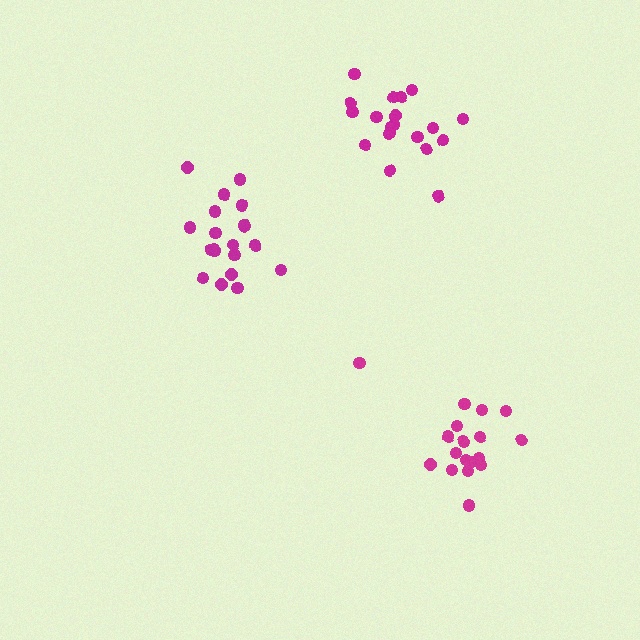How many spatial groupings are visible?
There are 3 spatial groupings.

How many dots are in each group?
Group 1: 20 dots, Group 2: 19 dots, Group 3: 18 dots (57 total).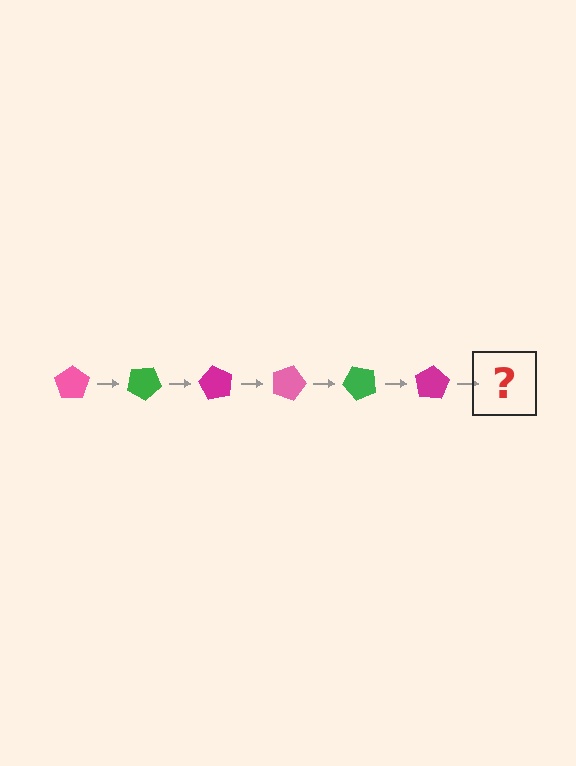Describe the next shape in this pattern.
It should be a pink pentagon, rotated 180 degrees from the start.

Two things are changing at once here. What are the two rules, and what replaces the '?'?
The two rules are that it rotates 30 degrees each step and the color cycles through pink, green, and magenta. The '?' should be a pink pentagon, rotated 180 degrees from the start.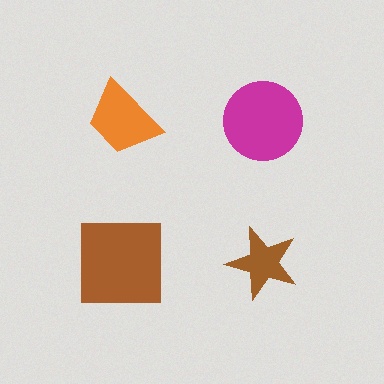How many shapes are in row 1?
2 shapes.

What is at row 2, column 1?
A brown square.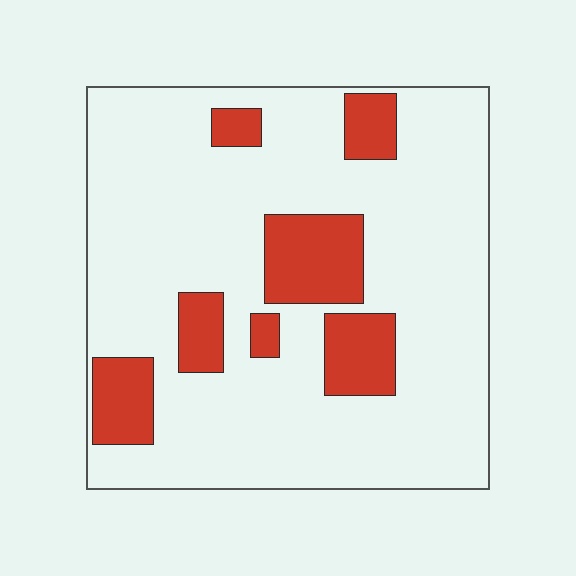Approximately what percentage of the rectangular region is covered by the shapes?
Approximately 20%.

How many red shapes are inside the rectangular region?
7.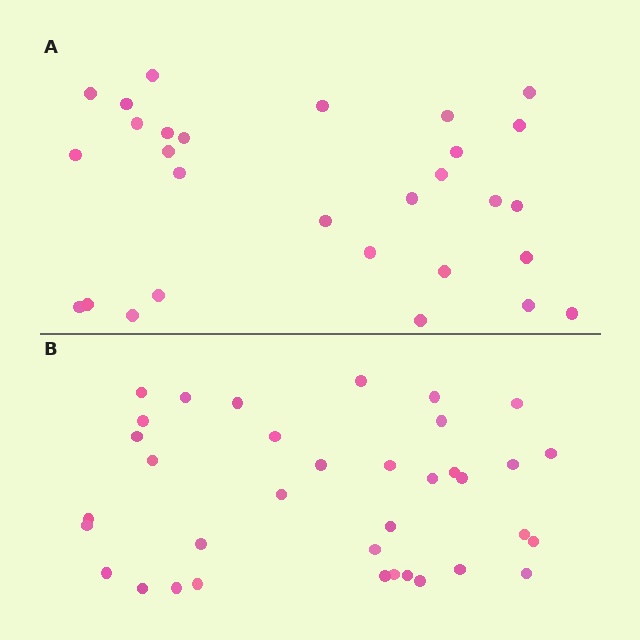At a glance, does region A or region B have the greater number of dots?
Region B (the bottom region) has more dots.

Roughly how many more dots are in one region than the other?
Region B has roughly 8 or so more dots than region A.